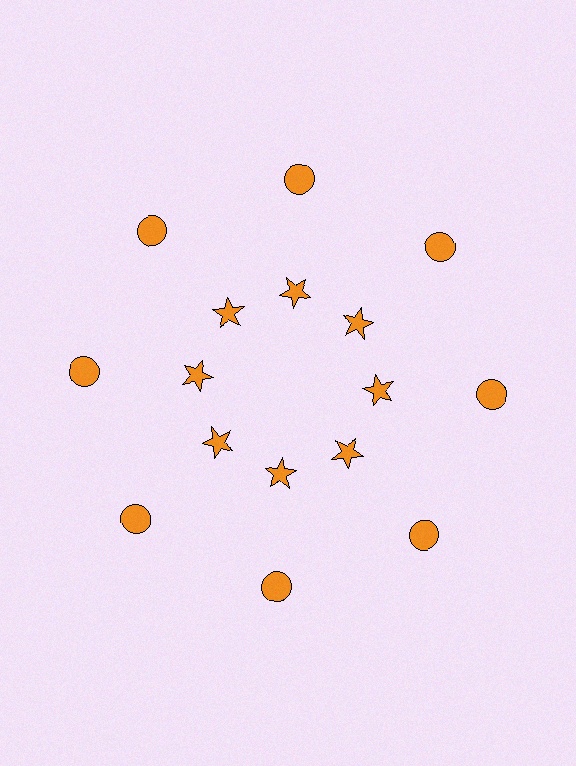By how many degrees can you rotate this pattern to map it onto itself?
The pattern maps onto itself every 45 degrees of rotation.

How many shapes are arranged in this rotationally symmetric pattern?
There are 16 shapes, arranged in 8 groups of 2.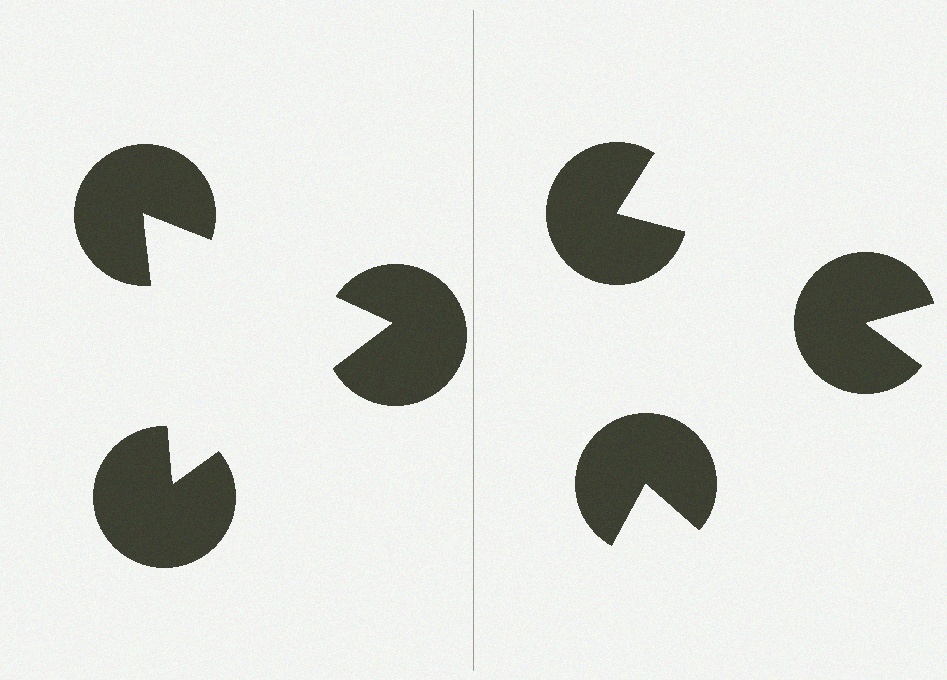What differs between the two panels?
The pac-man discs are positioned identically on both sides; only the wedge orientations differ. On the left they align to a triangle; on the right they are misaligned.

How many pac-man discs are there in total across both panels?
6 — 3 on each side.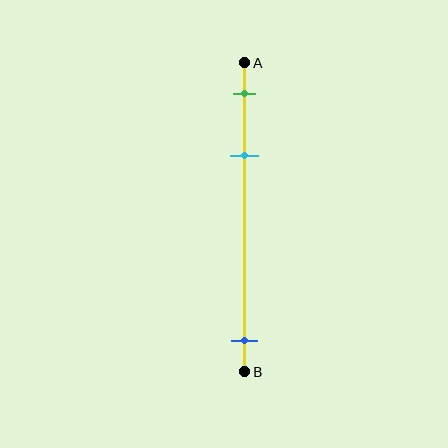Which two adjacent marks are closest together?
The green and cyan marks are the closest adjacent pair.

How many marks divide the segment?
There are 3 marks dividing the segment.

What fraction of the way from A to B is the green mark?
The green mark is approximately 10% (0.1) of the way from A to B.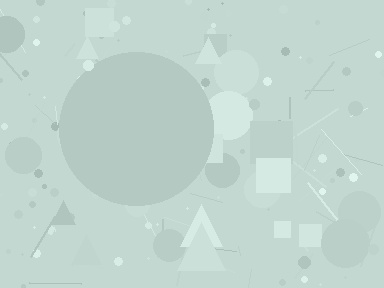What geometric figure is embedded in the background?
A circle is embedded in the background.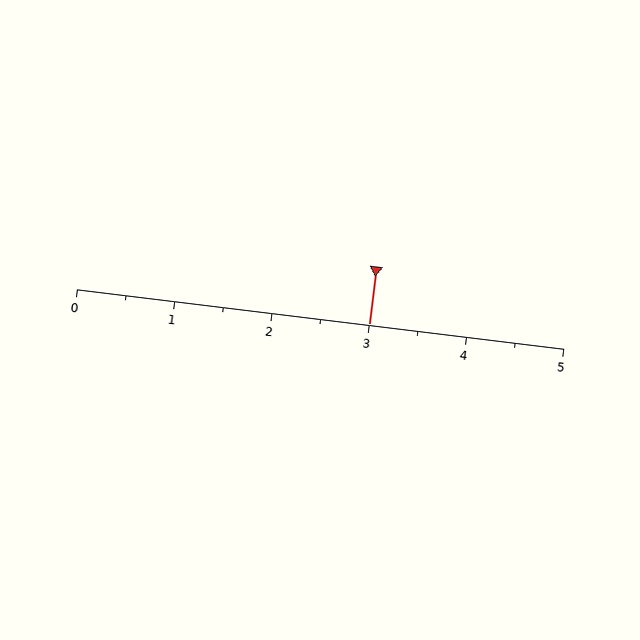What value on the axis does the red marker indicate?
The marker indicates approximately 3.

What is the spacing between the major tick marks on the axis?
The major ticks are spaced 1 apart.